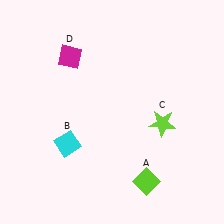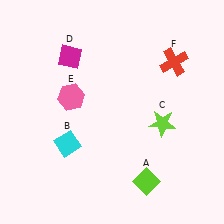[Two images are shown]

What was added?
A pink hexagon (E), a red cross (F) were added in Image 2.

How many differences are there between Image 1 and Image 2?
There are 2 differences between the two images.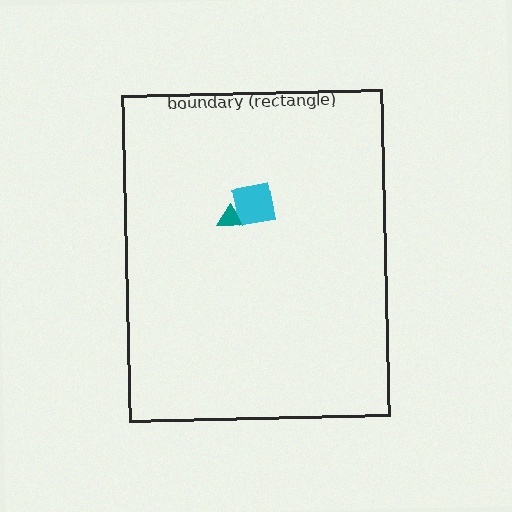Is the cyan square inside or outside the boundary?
Inside.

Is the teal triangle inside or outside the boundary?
Inside.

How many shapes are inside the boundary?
2 inside, 0 outside.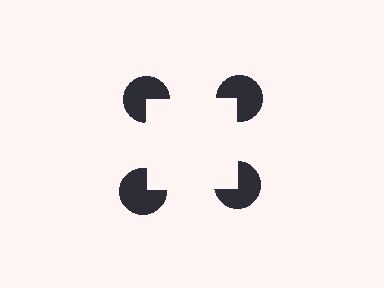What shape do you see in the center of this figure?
An illusory square — its edges are inferred from the aligned wedge cuts in the pac-man discs, not physically drawn.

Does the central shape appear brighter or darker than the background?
It typically appears slightly brighter than the background, even though no actual brightness change is drawn.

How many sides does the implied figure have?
4 sides.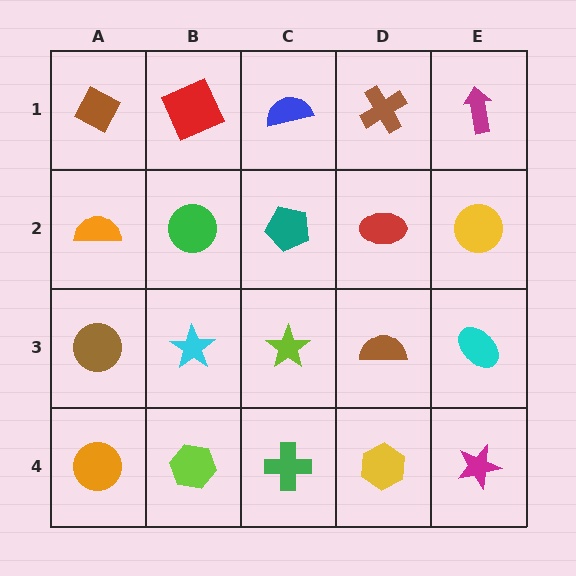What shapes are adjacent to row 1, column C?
A teal pentagon (row 2, column C), a red square (row 1, column B), a brown cross (row 1, column D).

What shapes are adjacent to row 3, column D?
A red ellipse (row 2, column D), a yellow hexagon (row 4, column D), a lime star (row 3, column C), a cyan ellipse (row 3, column E).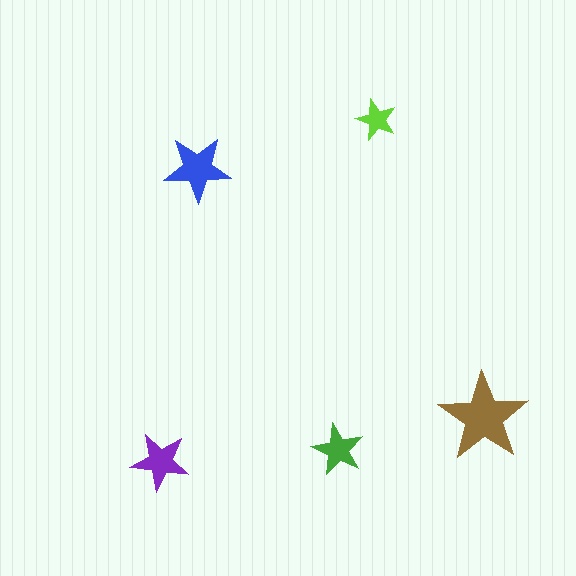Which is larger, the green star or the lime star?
The green one.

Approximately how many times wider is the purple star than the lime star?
About 1.5 times wider.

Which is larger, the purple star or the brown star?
The brown one.